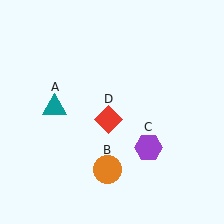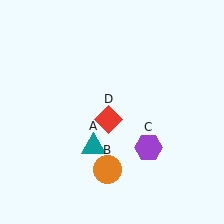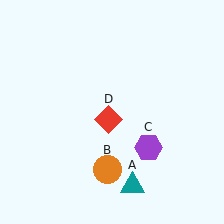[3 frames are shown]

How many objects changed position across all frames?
1 object changed position: teal triangle (object A).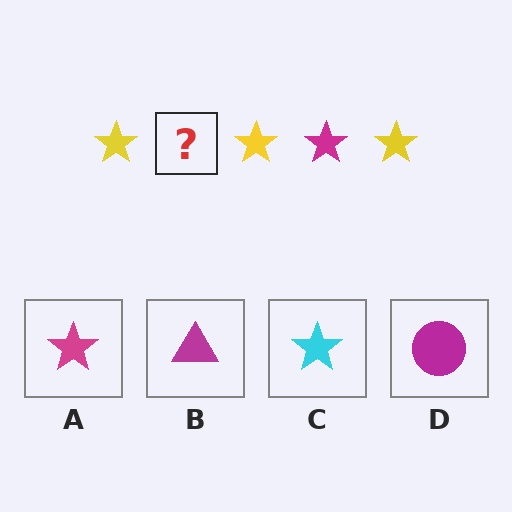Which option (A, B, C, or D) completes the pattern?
A.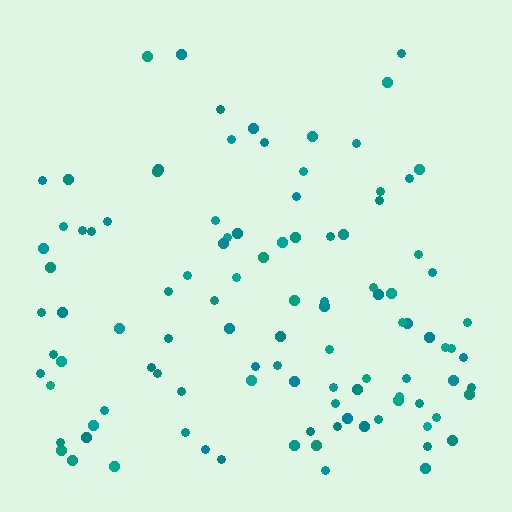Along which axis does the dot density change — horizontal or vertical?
Vertical.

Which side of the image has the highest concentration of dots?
The bottom.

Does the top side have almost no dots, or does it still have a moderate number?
Still a moderate number, just noticeably fewer than the bottom.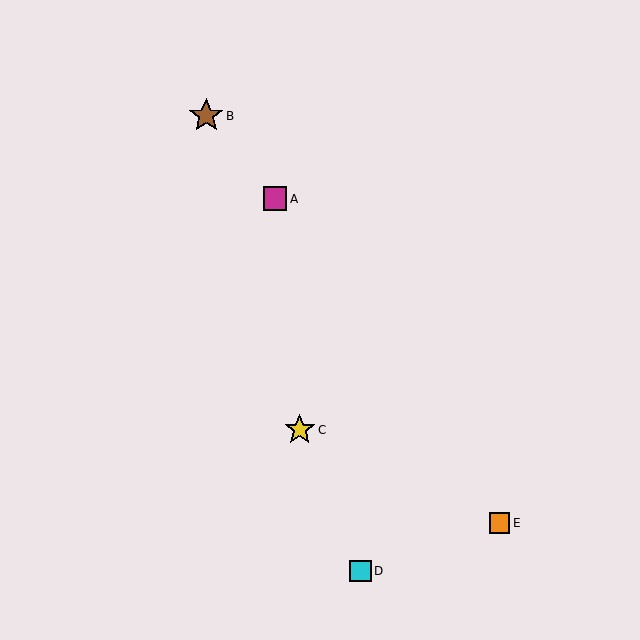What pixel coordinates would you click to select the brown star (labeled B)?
Click at (206, 116) to select the brown star B.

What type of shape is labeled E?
Shape E is an orange square.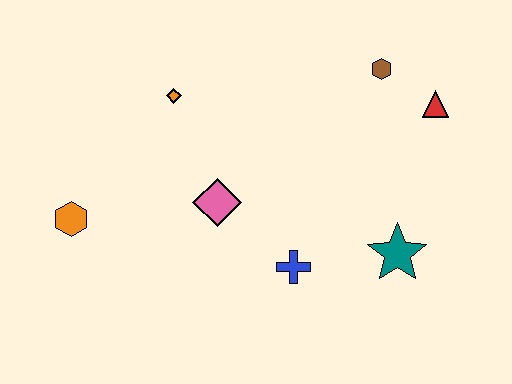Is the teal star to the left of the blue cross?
No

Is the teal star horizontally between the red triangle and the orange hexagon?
Yes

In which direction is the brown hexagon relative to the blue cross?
The brown hexagon is above the blue cross.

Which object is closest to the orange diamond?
The pink diamond is closest to the orange diamond.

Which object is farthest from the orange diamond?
The teal star is farthest from the orange diamond.